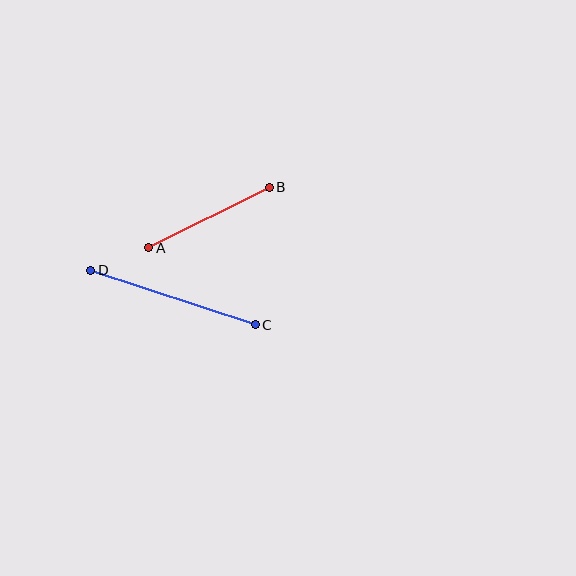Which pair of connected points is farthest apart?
Points C and D are farthest apart.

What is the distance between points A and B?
The distance is approximately 135 pixels.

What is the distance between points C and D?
The distance is approximately 173 pixels.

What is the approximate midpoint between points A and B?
The midpoint is at approximately (209, 218) pixels.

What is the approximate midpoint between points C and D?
The midpoint is at approximately (173, 297) pixels.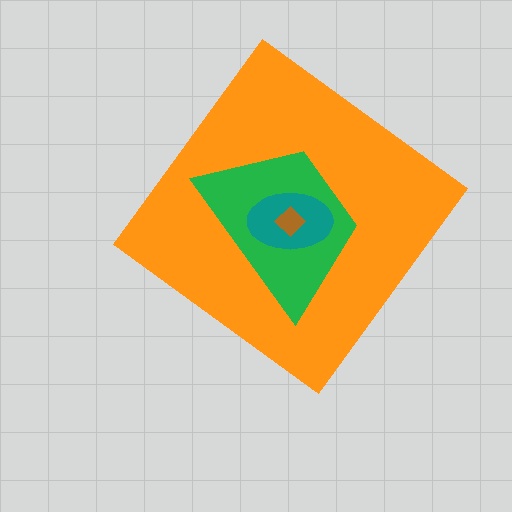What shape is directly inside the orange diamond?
The green trapezoid.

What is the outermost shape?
The orange diamond.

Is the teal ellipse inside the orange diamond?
Yes.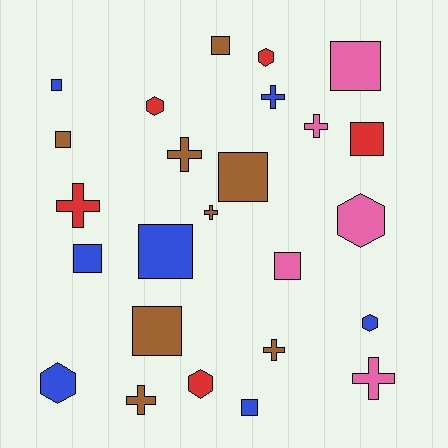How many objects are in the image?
There are 25 objects.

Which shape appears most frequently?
Square, with 11 objects.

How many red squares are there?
There is 1 red square.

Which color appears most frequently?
Brown, with 8 objects.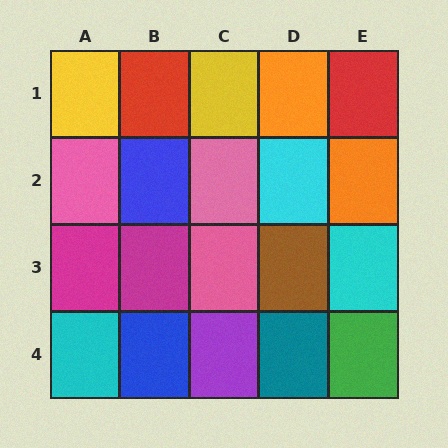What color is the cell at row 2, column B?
Blue.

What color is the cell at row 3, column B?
Magenta.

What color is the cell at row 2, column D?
Cyan.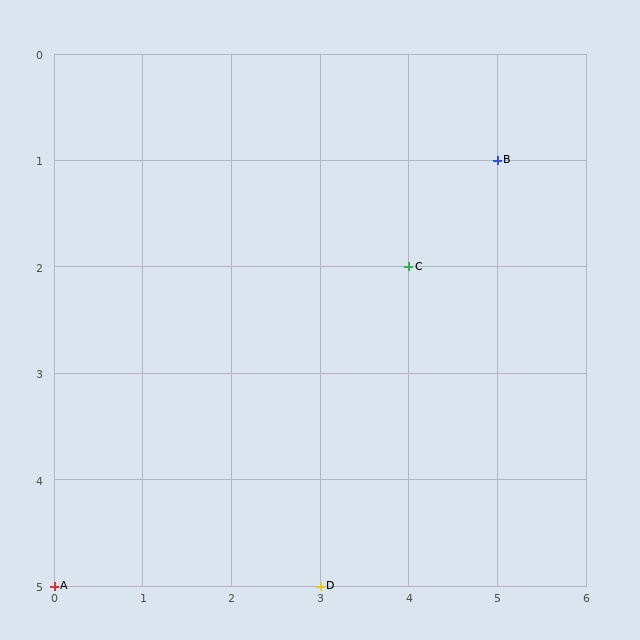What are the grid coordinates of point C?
Point C is at grid coordinates (4, 2).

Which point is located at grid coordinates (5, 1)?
Point B is at (5, 1).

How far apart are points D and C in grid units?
Points D and C are 1 column and 3 rows apart (about 3.2 grid units diagonally).